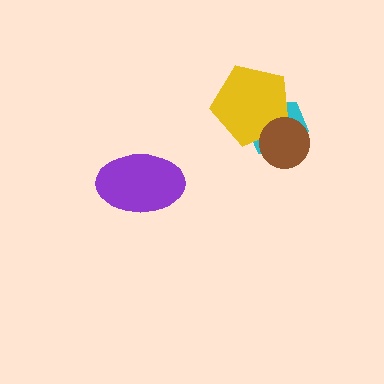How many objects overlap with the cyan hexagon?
2 objects overlap with the cyan hexagon.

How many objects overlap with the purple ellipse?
0 objects overlap with the purple ellipse.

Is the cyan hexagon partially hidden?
Yes, it is partially covered by another shape.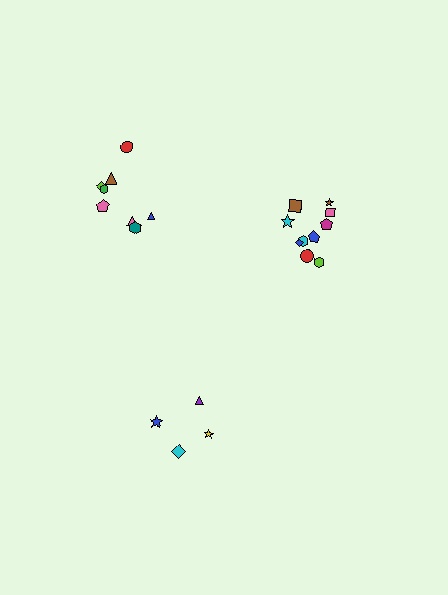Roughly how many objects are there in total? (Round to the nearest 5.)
Roughly 20 objects in total.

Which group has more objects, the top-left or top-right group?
The top-right group.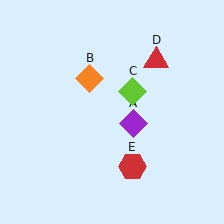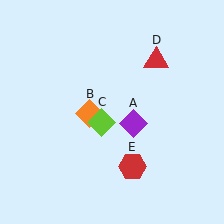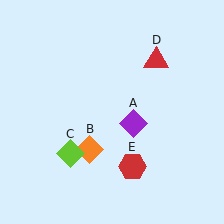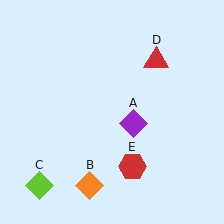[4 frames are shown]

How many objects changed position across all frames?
2 objects changed position: orange diamond (object B), lime diamond (object C).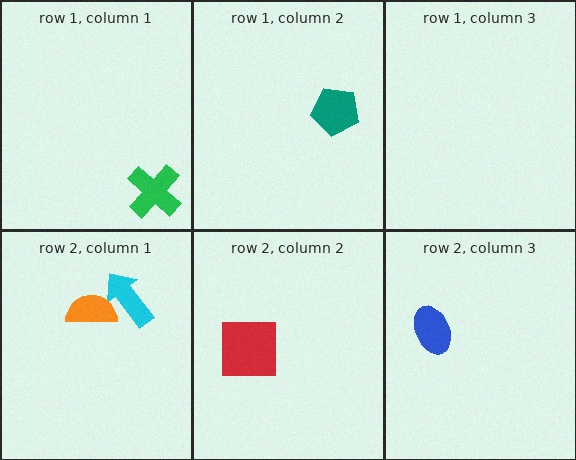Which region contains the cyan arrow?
The row 2, column 1 region.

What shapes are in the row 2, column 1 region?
The cyan arrow, the orange semicircle.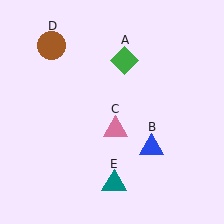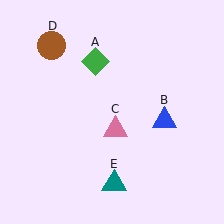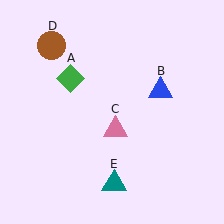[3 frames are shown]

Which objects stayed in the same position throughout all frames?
Pink triangle (object C) and brown circle (object D) and teal triangle (object E) remained stationary.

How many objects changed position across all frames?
2 objects changed position: green diamond (object A), blue triangle (object B).